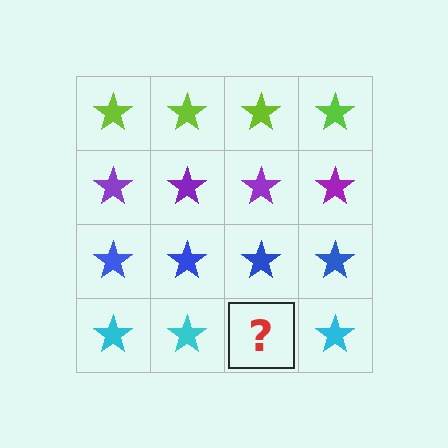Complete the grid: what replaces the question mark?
The question mark should be replaced with a cyan star.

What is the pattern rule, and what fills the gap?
The rule is that each row has a consistent color. The gap should be filled with a cyan star.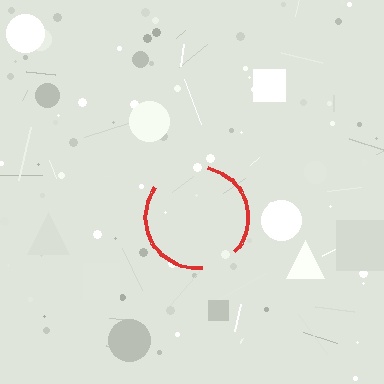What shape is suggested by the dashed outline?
The dashed outline suggests a circle.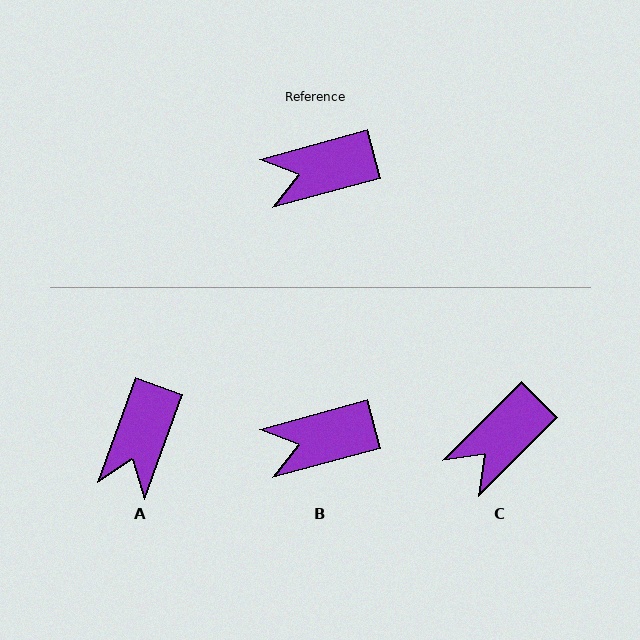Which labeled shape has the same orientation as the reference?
B.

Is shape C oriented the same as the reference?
No, it is off by about 30 degrees.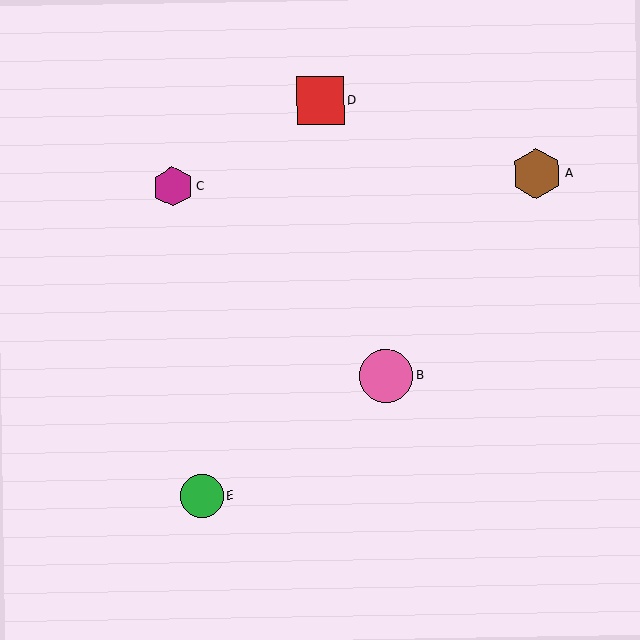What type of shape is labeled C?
Shape C is a magenta hexagon.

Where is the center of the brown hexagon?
The center of the brown hexagon is at (537, 174).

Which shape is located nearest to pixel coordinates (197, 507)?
The green circle (labeled E) at (202, 496) is nearest to that location.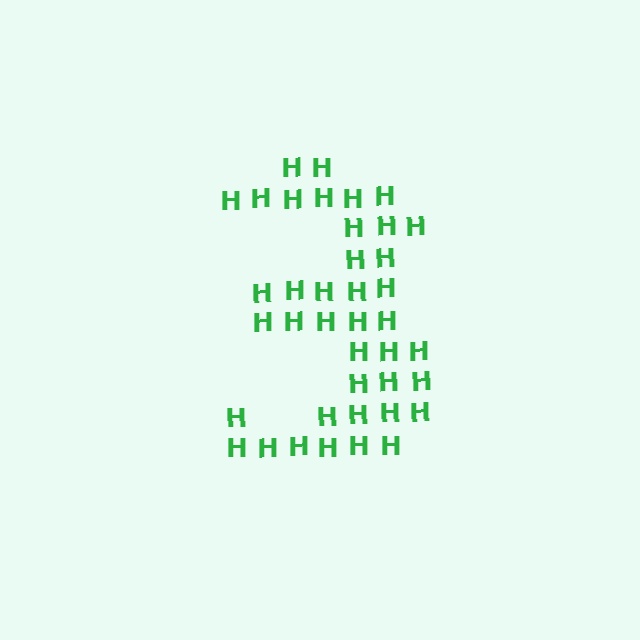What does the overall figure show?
The overall figure shows the digit 3.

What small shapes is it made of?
It is made of small letter H's.